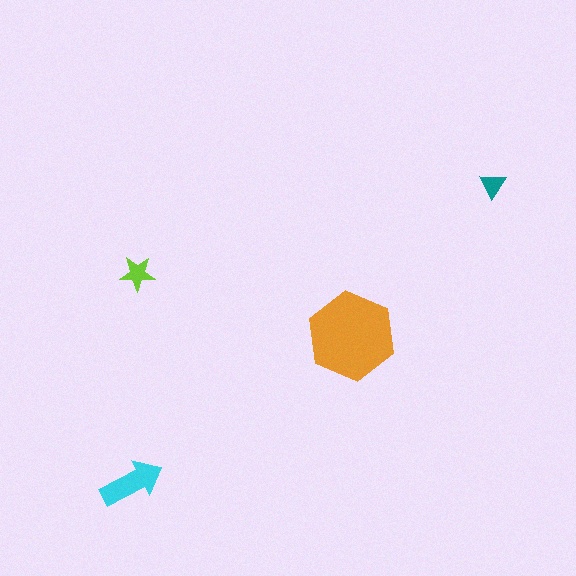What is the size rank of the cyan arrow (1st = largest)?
2nd.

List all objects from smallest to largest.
The teal triangle, the lime star, the cyan arrow, the orange hexagon.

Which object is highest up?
The teal triangle is topmost.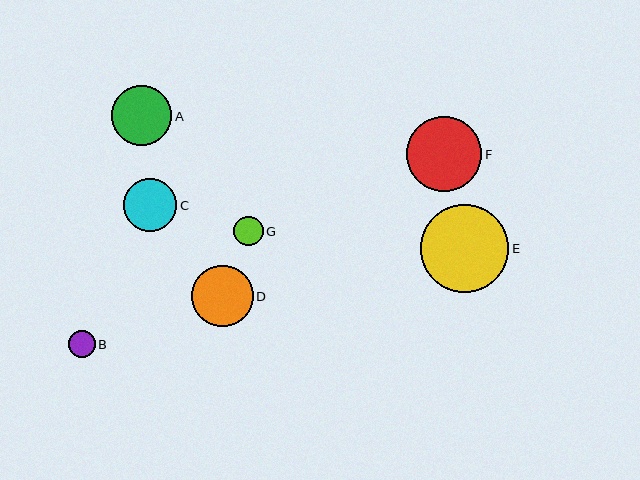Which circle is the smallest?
Circle B is the smallest with a size of approximately 26 pixels.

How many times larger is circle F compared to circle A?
Circle F is approximately 1.3 times the size of circle A.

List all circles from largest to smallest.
From largest to smallest: E, F, D, A, C, G, B.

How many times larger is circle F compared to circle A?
Circle F is approximately 1.3 times the size of circle A.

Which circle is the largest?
Circle E is the largest with a size of approximately 89 pixels.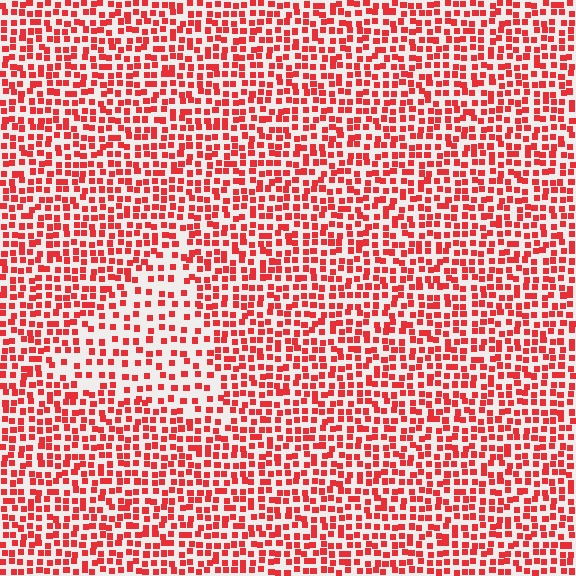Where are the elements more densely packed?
The elements are more densely packed outside the triangle boundary.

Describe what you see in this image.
The image contains small red elements arranged at two different densities. A triangle-shaped region is visible where the elements are less densely packed than the surrounding area.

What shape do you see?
I see a triangle.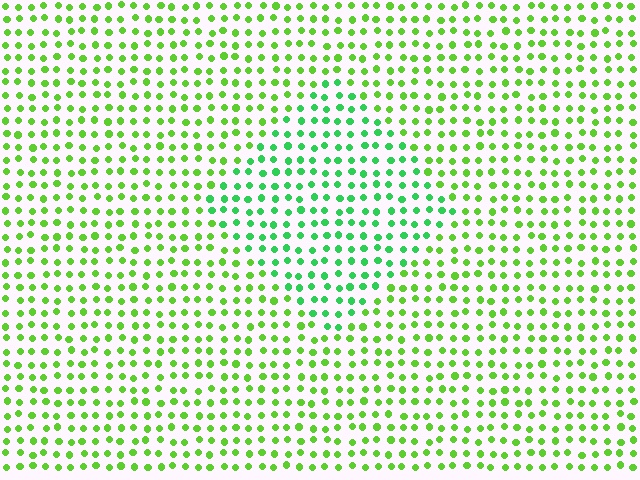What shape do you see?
I see a diamond.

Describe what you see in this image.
The image is filled with small lime elements in a uniform arrangement. A diamond-shaped region is visible where the elements are tinted to a slightly different hue, forming a subtle color boundary.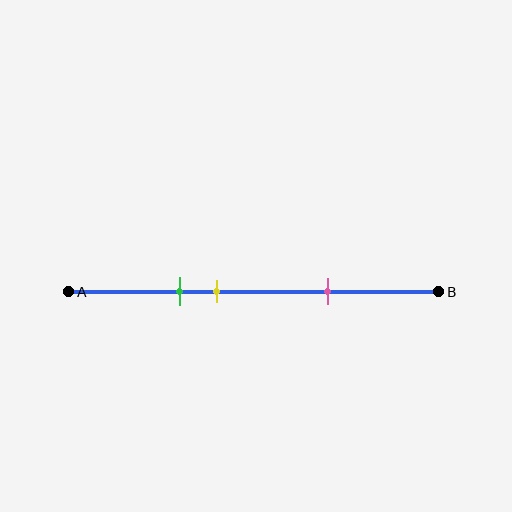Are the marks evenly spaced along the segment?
No, the marks are not evenly spaced.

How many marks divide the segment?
There are 3 marks dividing the segment.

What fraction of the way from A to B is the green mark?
The green mark is approximately 30% (0.3) of the way from A to B.